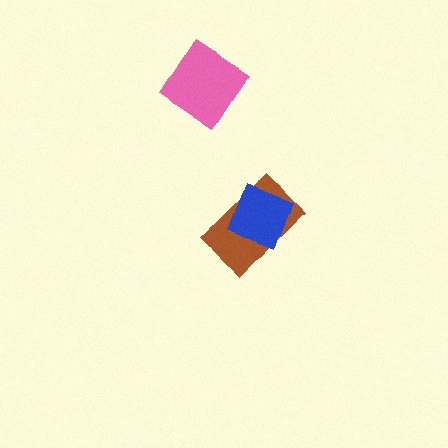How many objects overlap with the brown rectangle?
1 object overlaps with the brown rectangle.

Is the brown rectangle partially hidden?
Yes, it is partially covered by another shape.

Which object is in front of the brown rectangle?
The blue square is in front of the brown rectangle.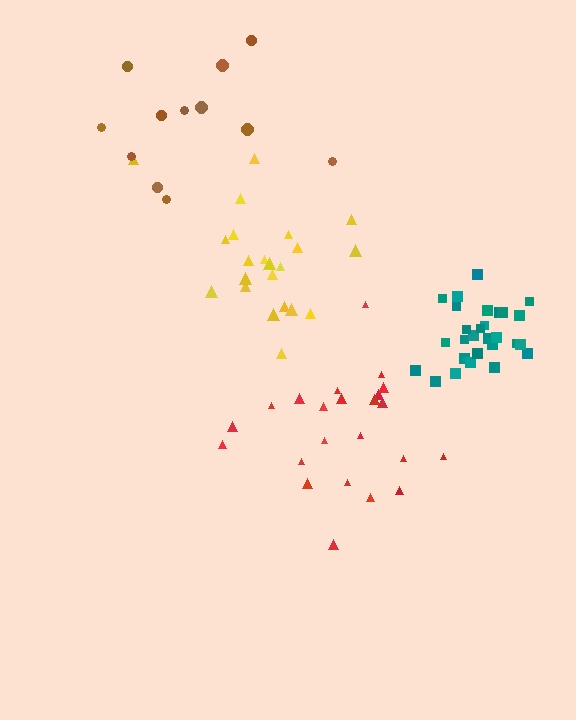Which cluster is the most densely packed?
Teal.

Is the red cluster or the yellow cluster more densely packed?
Yellow.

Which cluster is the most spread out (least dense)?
Brown.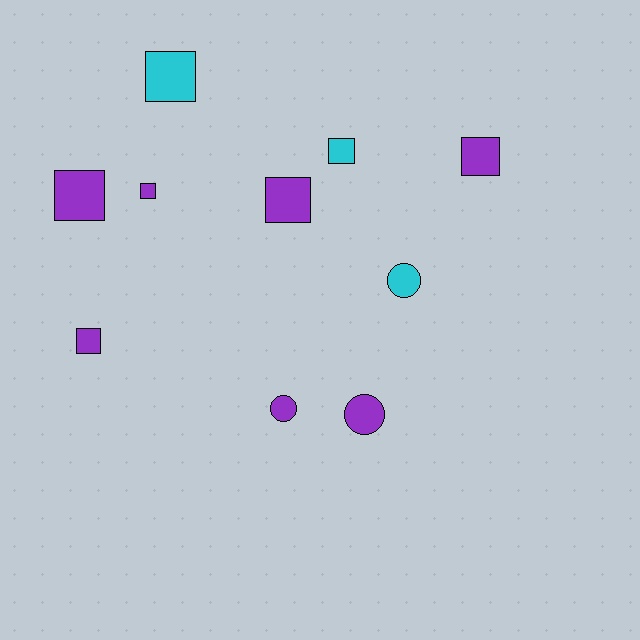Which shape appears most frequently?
Square, with 7 objects.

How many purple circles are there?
There are 2 purple circles.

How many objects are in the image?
There are 10 objects.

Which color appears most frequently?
Purple, with 7 objects.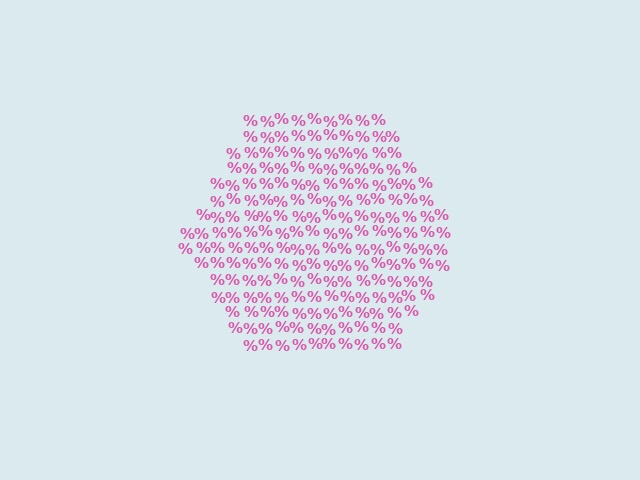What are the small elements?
The small elements are percent signs.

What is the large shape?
The large shape is a hexagon.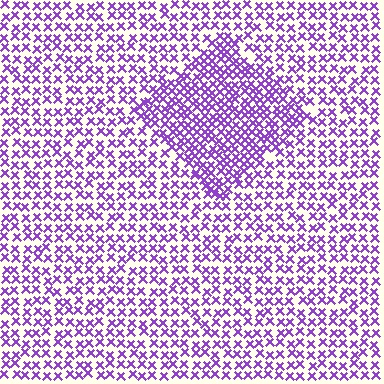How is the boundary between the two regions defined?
The boundary is defined by a change in element density (approximately 1.7x ratio). All elements are the same color, size, and shape.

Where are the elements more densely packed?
The elements are more densely packed inside the diamond boundary.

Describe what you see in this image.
The image contains small purple elements arranged at two different densities. A diamond-shaped region is visible where the elements are more densely packed than the surrounding area.